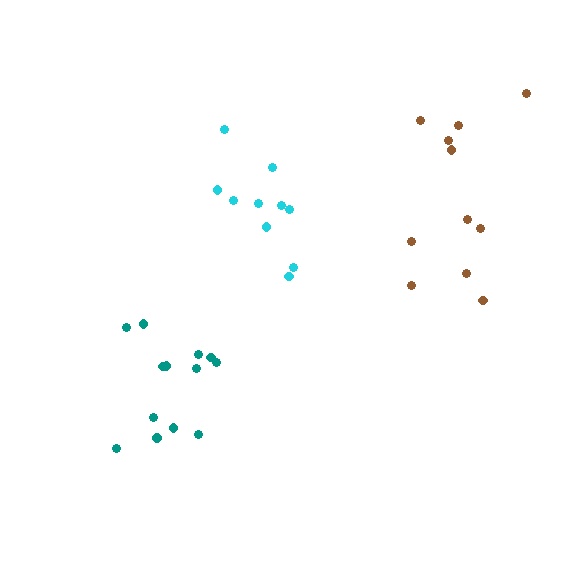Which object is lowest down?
The teal cluster is bottommost.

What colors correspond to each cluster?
The clusters are colored: teal, cyan, brown.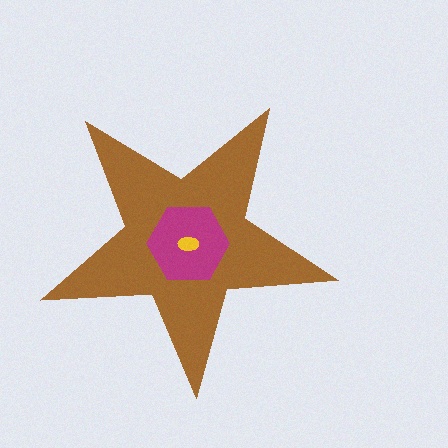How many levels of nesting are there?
3.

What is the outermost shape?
The brown star.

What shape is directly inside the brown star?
The magenta hexagon.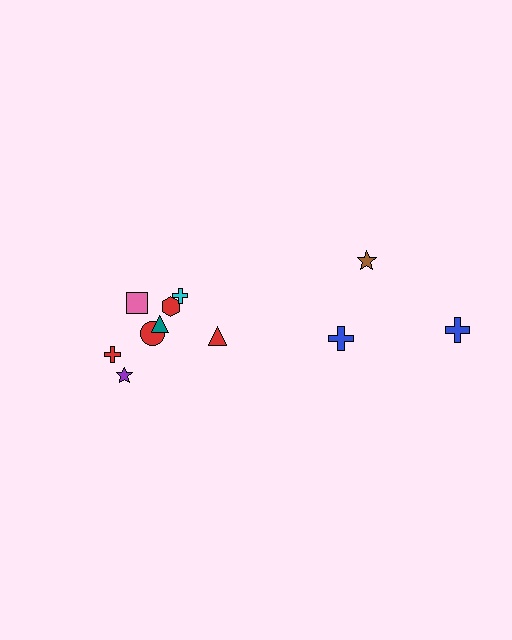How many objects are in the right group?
There are 3 objects.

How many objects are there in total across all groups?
There are 11 objects.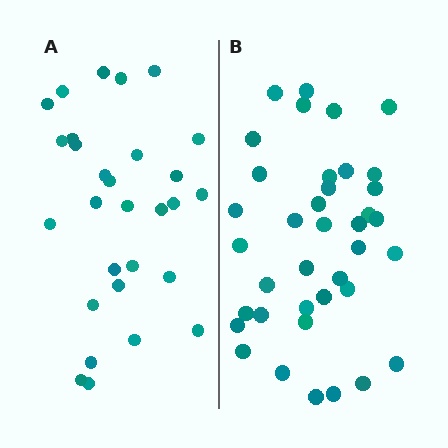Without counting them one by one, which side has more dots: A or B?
Region B (the right region) has more dots.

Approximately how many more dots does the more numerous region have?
Region B has roughly 8 or so more dots than region A.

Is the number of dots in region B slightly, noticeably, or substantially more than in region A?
Region B has noticeably more, but not dramatically so. The ratio is roughly 1.3 to 1.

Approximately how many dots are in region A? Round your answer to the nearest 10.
About 30 dots. (The exact count is 29, which rounds to 30.)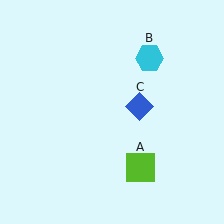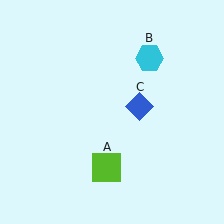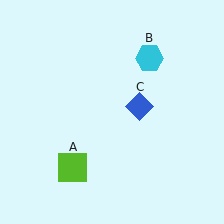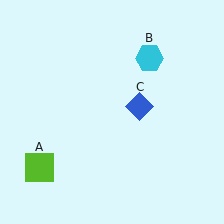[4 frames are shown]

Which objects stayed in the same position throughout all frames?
Cyan hexagon (object B) and blue diamond (object C) remained stationary.